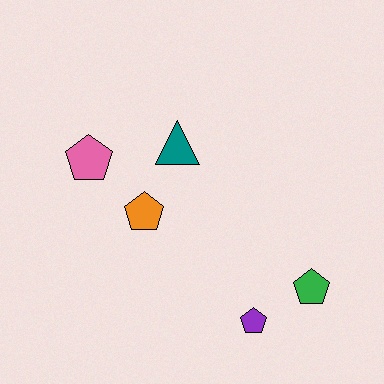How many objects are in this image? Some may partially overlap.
There are 5 objects.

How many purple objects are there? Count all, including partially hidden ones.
There is 1 purple object.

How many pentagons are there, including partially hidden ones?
There are 4 pentagons.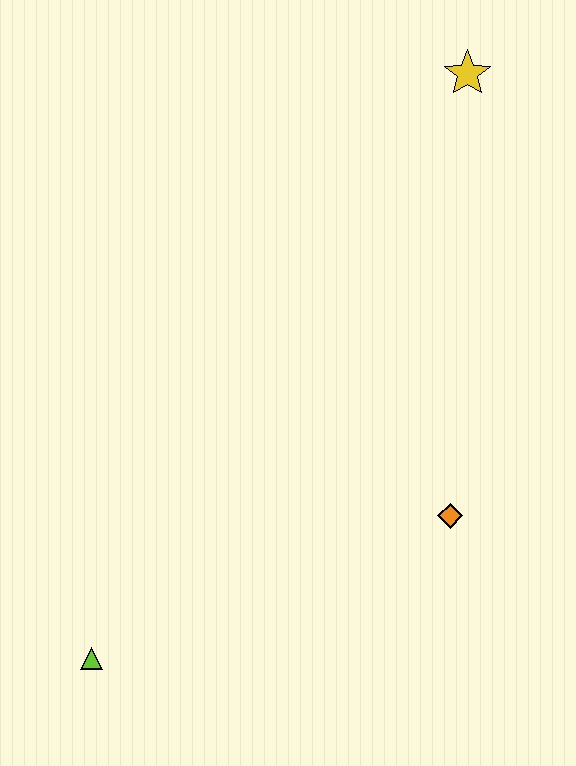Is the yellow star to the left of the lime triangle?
No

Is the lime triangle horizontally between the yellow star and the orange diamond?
No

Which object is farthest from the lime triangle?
The yellow star is farthest from the lime triangle.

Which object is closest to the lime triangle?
The orange diamond is closest to the lime triangle.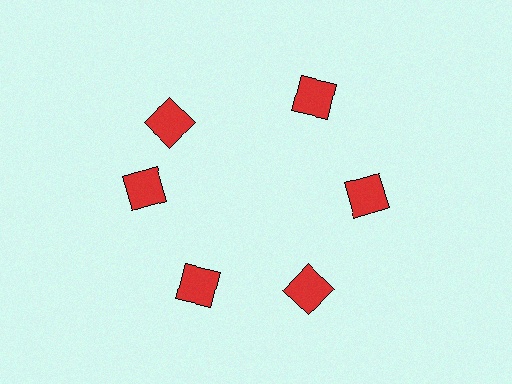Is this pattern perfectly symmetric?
No. The 6 red squares are arranged in a ring, but one element near the 11 o'clock position is rotated out of alignment along the ring, breaking the 6-fold rotational symmetry.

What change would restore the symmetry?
The symmetry would be restored by rotating it back into even spacing with its neighbors so that all 6 squares sit at equal angles and equal distance from the center.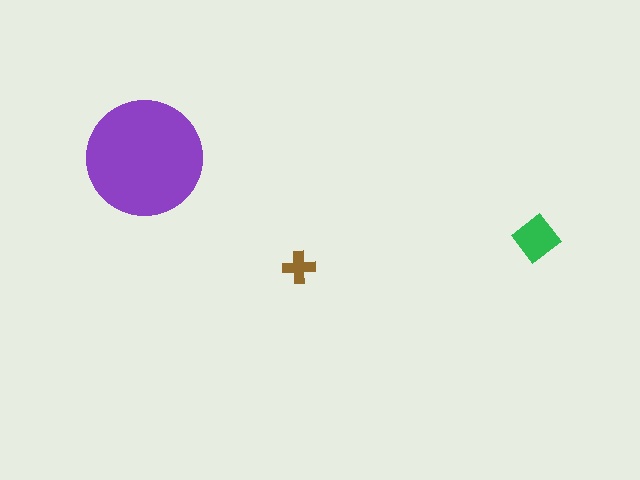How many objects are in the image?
There are 3 objects in the image.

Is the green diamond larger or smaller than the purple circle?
Smaller.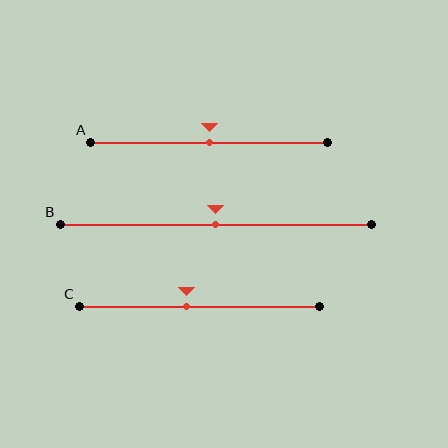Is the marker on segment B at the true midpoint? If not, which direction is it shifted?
Yes, the marker on segment B is at the true midpoint.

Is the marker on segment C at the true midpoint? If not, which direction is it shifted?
No, the marker on segment C is shifted to the left by about 5% of the segment length.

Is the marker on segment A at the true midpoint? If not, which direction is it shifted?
Yes, the marker on segment A is at the true midpoint.